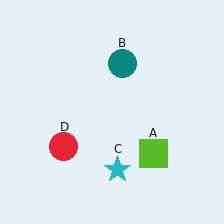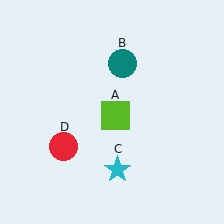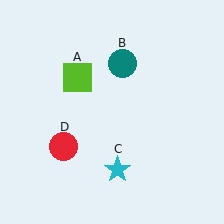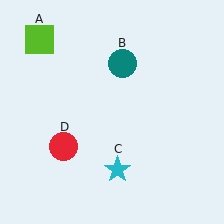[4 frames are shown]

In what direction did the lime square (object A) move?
The lime square (object A) moved up and to the left.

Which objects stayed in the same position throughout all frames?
Teal circle (object B) and cyan star (object C) and red circle (object D) remained stationary.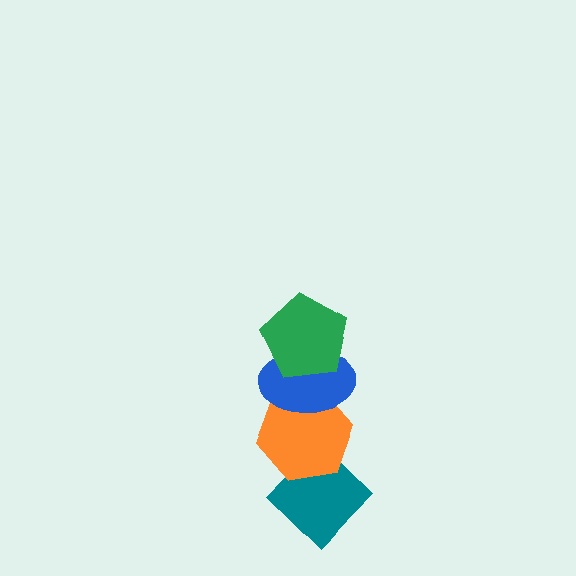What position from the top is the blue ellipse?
The blue ellipse is 2nd from the top.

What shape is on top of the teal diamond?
The orange hexagon is on top of the teal diamond.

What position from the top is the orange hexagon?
The orange hexagon is 3rd from the top.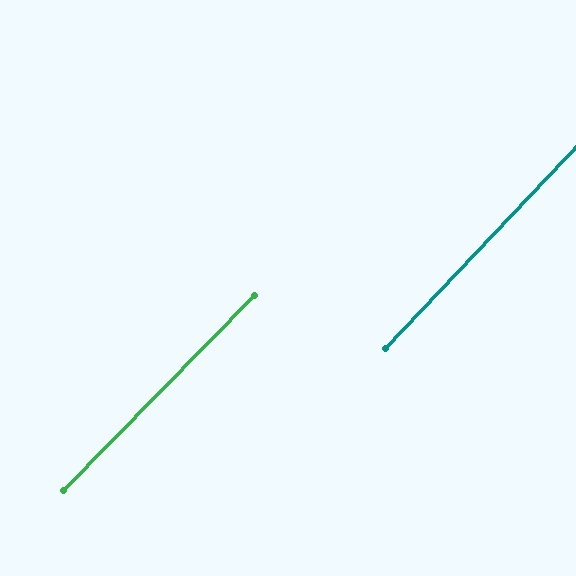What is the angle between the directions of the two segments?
Approximately 1 degree.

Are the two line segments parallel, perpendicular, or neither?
Parallel — their directions differ by only 1.0°.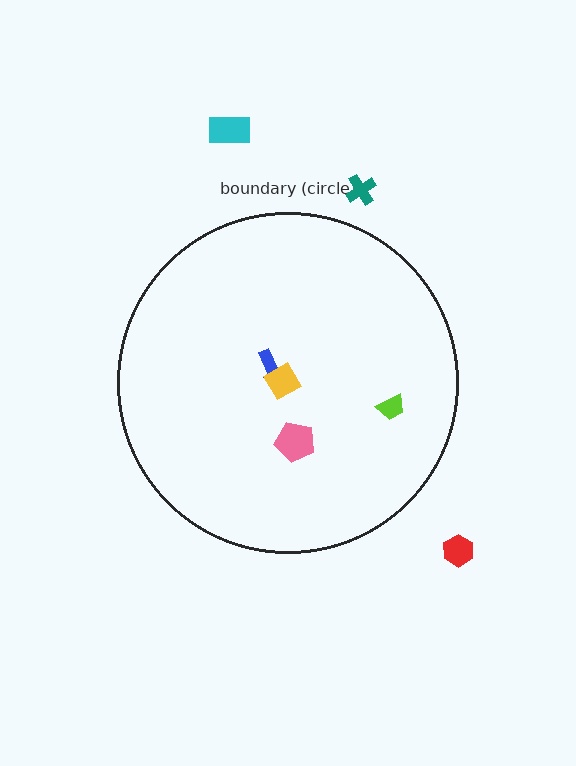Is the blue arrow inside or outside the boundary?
Inside.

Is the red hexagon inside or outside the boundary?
Outside.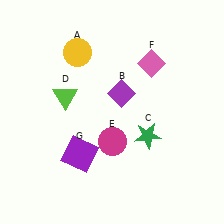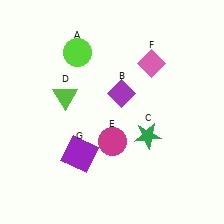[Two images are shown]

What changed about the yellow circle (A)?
In Image 1, A is yellow. In Image 2, it changed to lime.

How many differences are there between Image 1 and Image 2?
There is 1 difference between the two images.